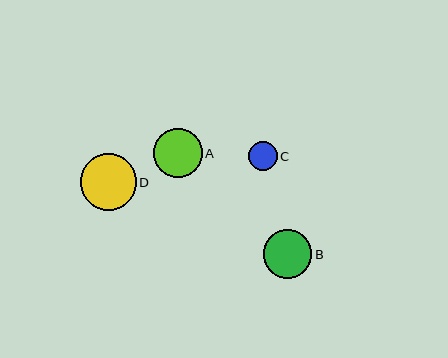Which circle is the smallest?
Circle C is the smallest with a size of approximately 29 pixels.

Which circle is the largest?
Circle D is the largest with a size of approximately 56 pixels.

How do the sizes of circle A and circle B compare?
Circle A and circle B are approximately the same size.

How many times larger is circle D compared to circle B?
Circle D is approximately 1.2 times the size of circle B.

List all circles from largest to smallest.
From largest to smallest: D, A, B, C.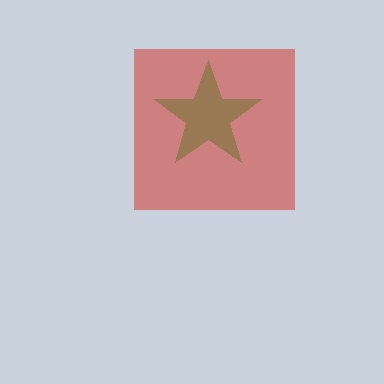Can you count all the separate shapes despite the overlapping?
Yes, there are 2 separate shapes.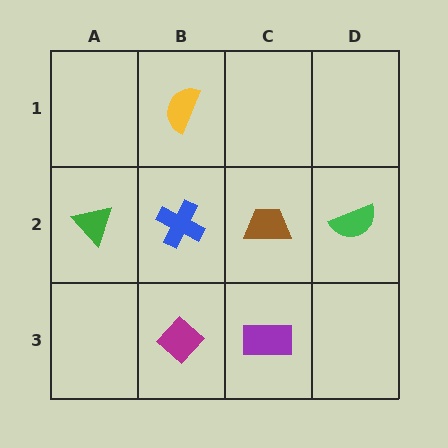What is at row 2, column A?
A green triangle.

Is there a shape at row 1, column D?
No, that cell is empty.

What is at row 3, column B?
A magenta diamond.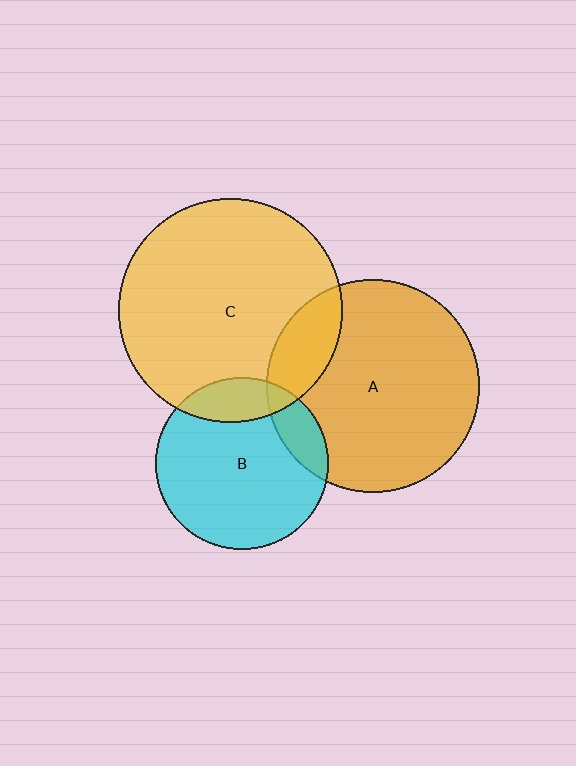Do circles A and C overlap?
Yes.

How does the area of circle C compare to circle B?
Approximately 1.7 times.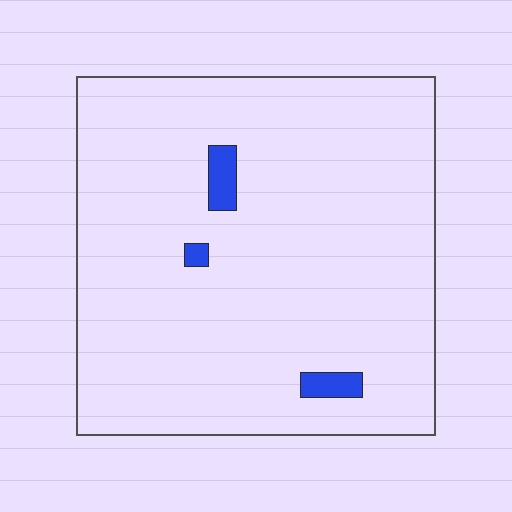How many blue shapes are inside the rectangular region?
3.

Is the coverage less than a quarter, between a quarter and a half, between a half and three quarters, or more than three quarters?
Less than a quarter.